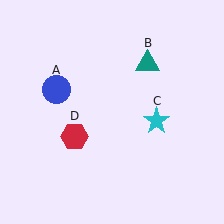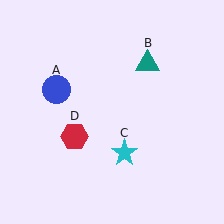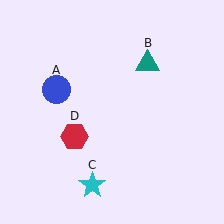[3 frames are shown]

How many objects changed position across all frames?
1 object changed position: cyan star (object C).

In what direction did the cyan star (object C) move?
The cyan star (object C) moved down and to the left.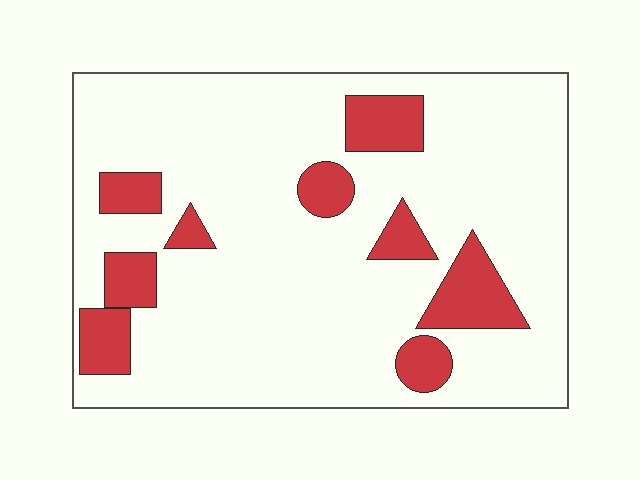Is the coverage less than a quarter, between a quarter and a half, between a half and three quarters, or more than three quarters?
Less than a quarter.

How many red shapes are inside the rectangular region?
9.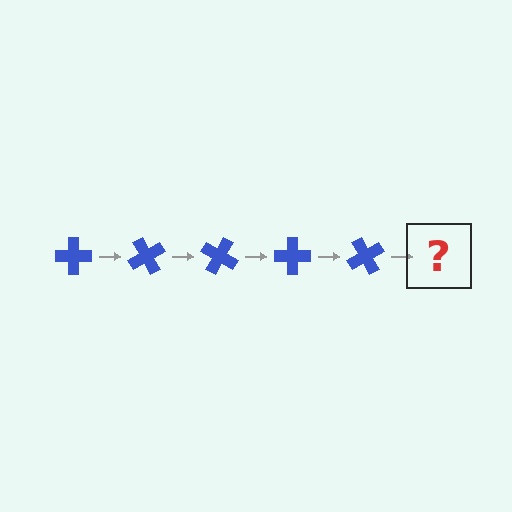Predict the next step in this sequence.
The next step is a blue cross rotated 300 degrees.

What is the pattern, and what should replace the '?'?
The pattern is that the cross rotates 60 degrees each step. The '?' should be a blue cross rotated 300 degrees.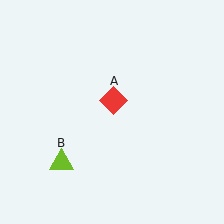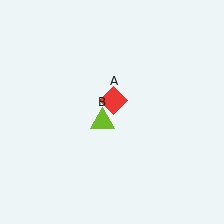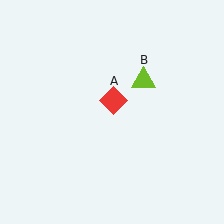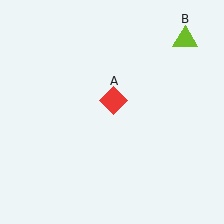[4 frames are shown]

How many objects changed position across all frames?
1 object changed position: lime triangle (object B).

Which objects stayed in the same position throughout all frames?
Red diamond (object A) remained stationary.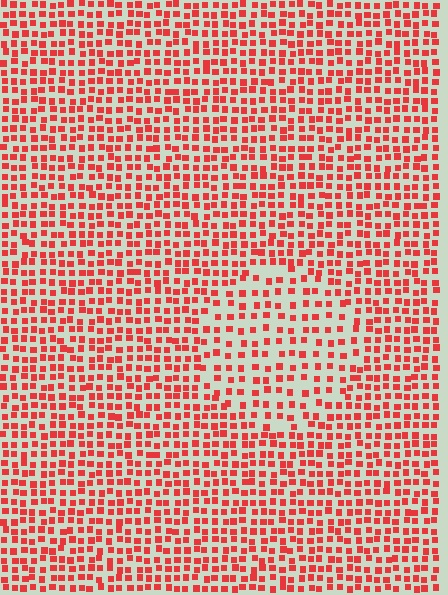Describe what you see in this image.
The image contains small red elements arranged at two different densities. A circle-shaped region is visible where the elements are less densely packed than the surrounding area.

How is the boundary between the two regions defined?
The boundary is defined by a change in element density (approximately 1.7x ratio). All elements are the same color, size, and shape.